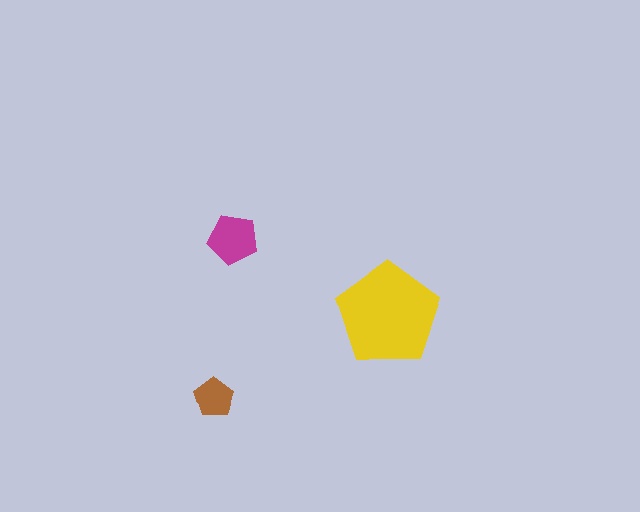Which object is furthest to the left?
The brown pentagon is leftmost.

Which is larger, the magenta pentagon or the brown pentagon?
The magenta one.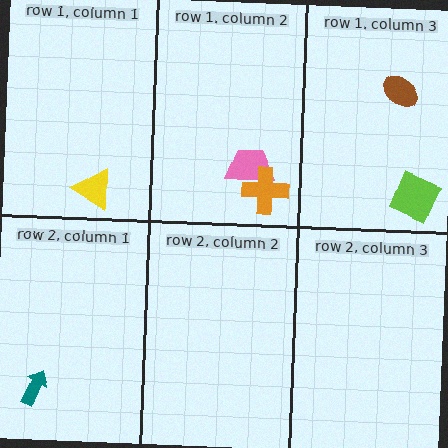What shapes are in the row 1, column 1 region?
The yellow triangle.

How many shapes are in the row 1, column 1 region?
1.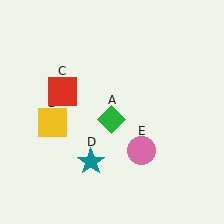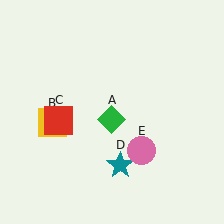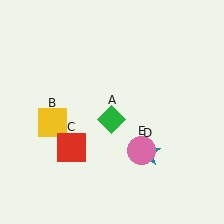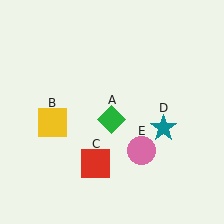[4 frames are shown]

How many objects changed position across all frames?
2 objects changed position: red square (object C), teal star (object D).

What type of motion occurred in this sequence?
The red square (object C), teal star (object D) rotated counterclockwise around the center of the scene.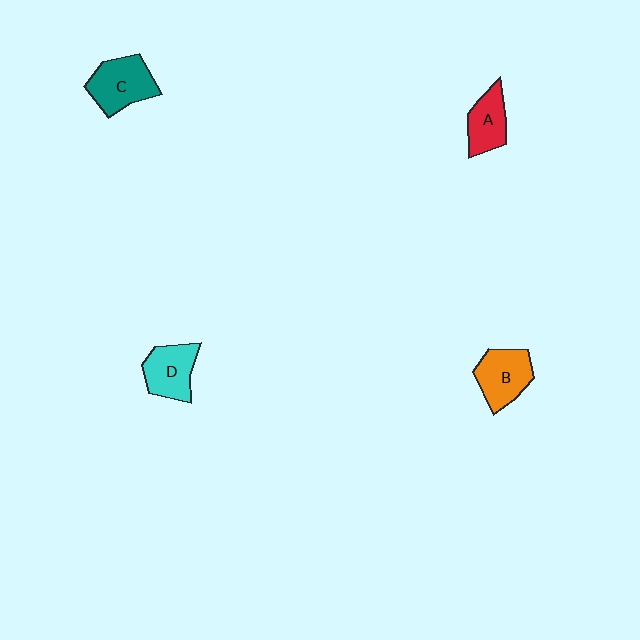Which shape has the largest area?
Shape C (teal).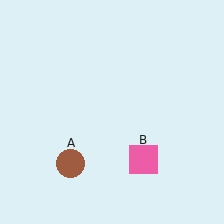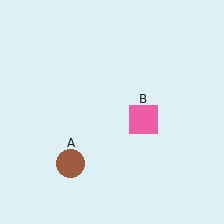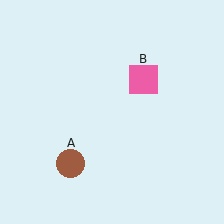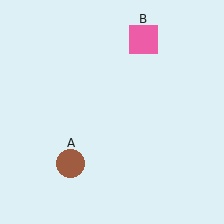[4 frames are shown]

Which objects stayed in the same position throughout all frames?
Brown circle (object A) remained stationary.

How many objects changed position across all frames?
1 object changed position: pink square (object B).